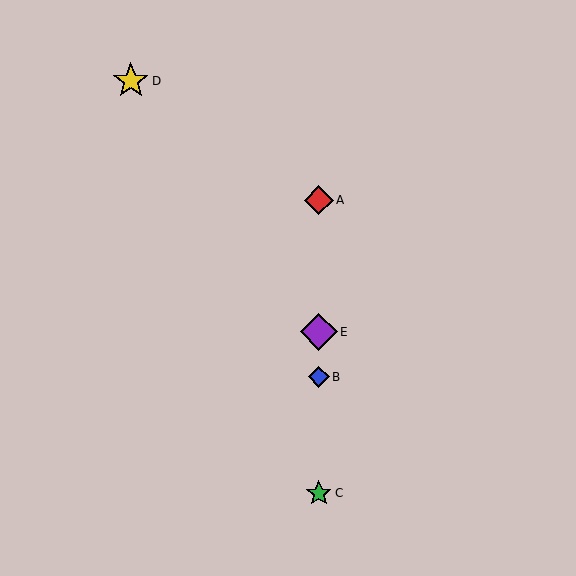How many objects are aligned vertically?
4 objects (A, B, C, E) are aligned vertically.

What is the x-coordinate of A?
Object A is at x≈319.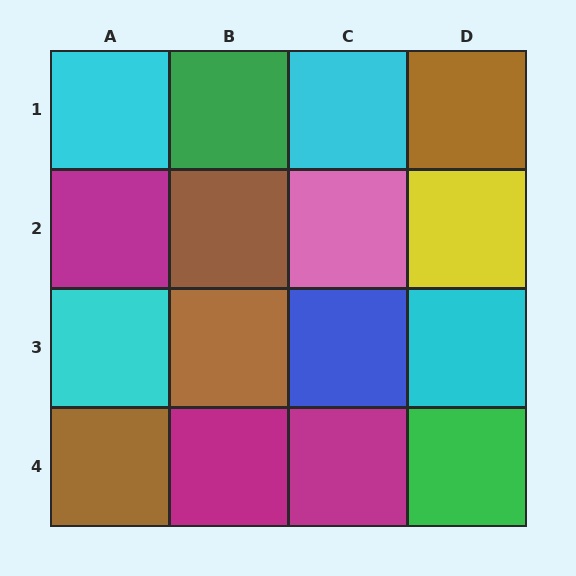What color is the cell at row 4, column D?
Green.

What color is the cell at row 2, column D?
Yellow.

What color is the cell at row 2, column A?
Magenta.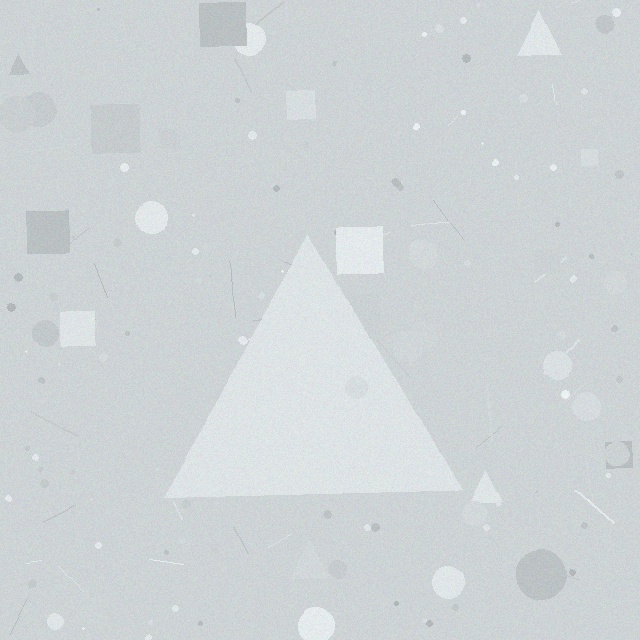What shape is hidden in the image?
A triangle is hidden in the image.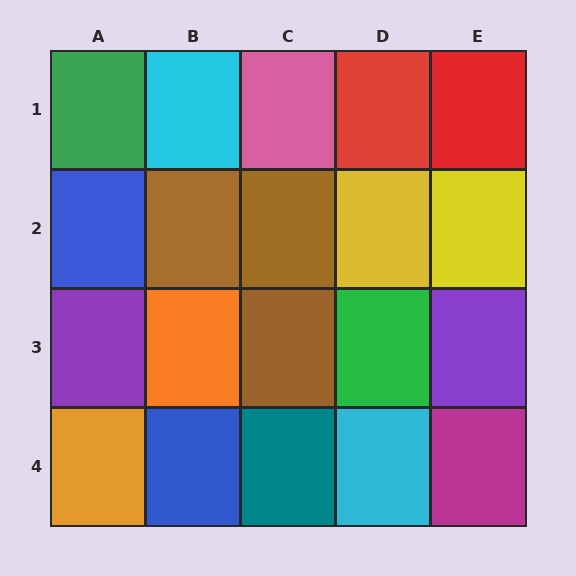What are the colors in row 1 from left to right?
Green, cyan, pink, red, red.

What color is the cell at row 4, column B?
Blue.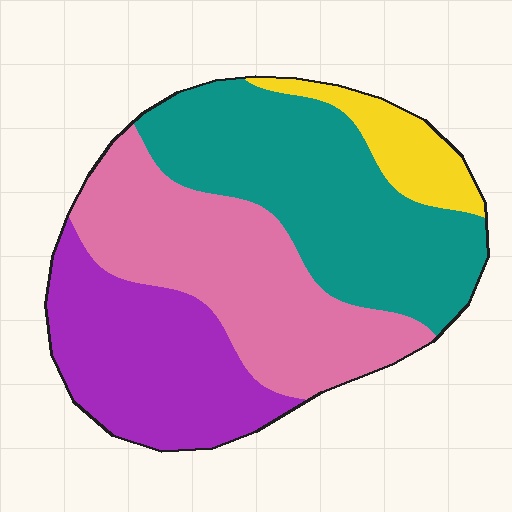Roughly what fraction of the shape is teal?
Teal covers about 35% of the shape.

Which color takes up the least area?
Yellow, at roughly 10%.